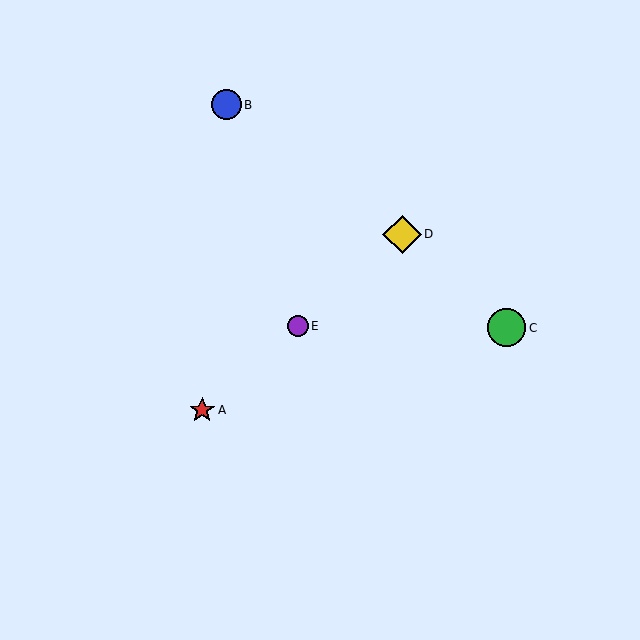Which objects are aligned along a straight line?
Objects A, D, E are aligned along a straight line.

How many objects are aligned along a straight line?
3 objects (A, D, E) are aligned along a straight line.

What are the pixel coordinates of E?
Object E is at (298, 326).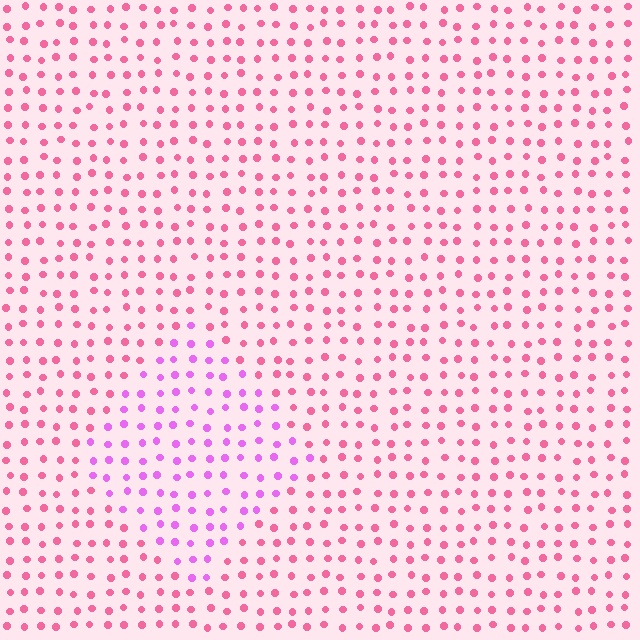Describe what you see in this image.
The image is filled with small pink elements in a uniform arrangement. A diamond-shaped region is visible where the elements are tinted to a slightly different hue, forming a subtle color boundary.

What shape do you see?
I see a diamond.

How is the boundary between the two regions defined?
The boundary is defined purely by a slight shift in hue (about 41 degrees). Spacing, size, and orientation are identical on both sides.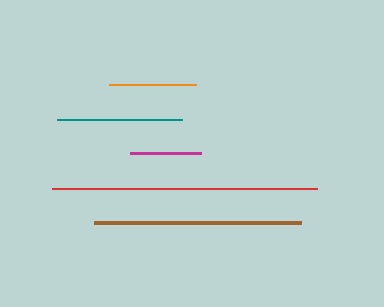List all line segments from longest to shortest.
From longest to shortest: red, brown, teal, orange, magenta.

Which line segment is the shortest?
The magenta line is the shortest at approximately 71 pixels.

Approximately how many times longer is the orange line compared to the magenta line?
The orange line is approximately 1.2 times the length of the magenta line.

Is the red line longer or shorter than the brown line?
The red line is longer than the brown line.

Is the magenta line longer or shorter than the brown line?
The brown line is longer than the magenta line.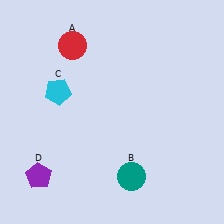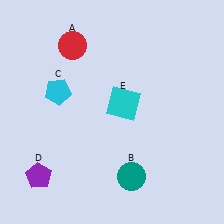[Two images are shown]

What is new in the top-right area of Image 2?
A cyan square (E) was added in the top-right area of Image 2.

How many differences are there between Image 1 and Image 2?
There is 1 difference between the two images.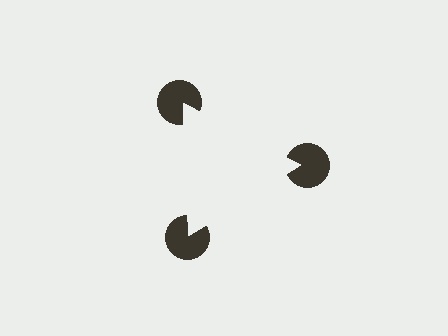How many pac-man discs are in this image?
There are 3 — one at each vertex of the illusory triangle.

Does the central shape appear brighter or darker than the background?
It typically appears slightly brighter than the background, even though no actual brightness change is drawn.